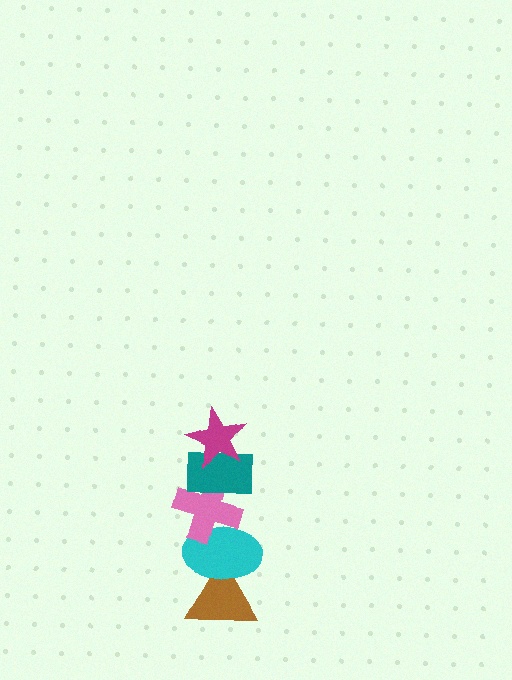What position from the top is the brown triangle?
The brown triangle is 5th from the top.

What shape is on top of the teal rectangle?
The magenta star is on top of the teal rectangle.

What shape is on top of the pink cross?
The teal rectangle is on top of the pink cross.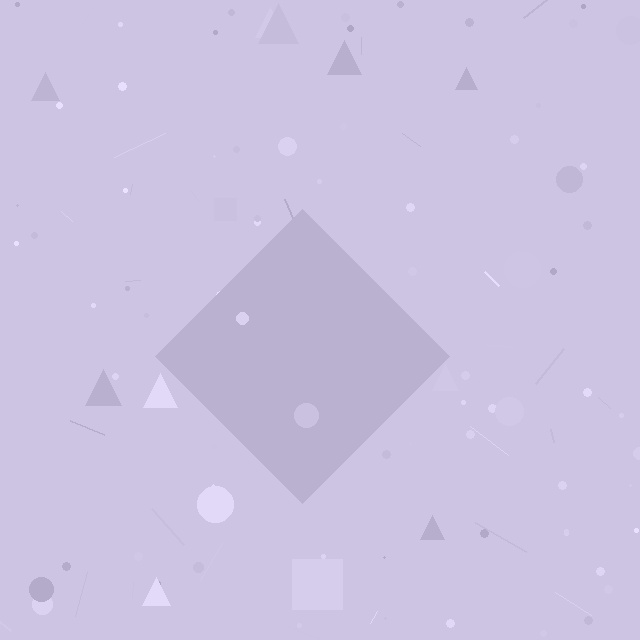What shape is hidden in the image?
A diamond is hidden in the image.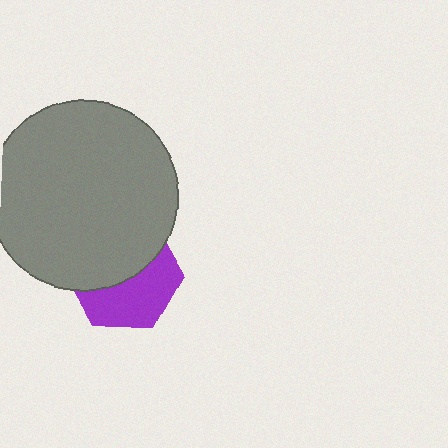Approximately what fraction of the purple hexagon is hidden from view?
Roughly 52% of the purple hexagon is hidden behind the gray circle.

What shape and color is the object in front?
The object in front is a gray circle.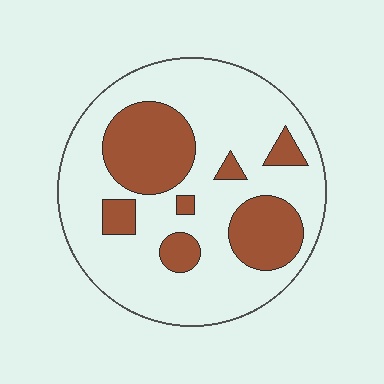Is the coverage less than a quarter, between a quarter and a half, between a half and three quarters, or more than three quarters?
Between a quarter and a half.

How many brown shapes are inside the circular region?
7.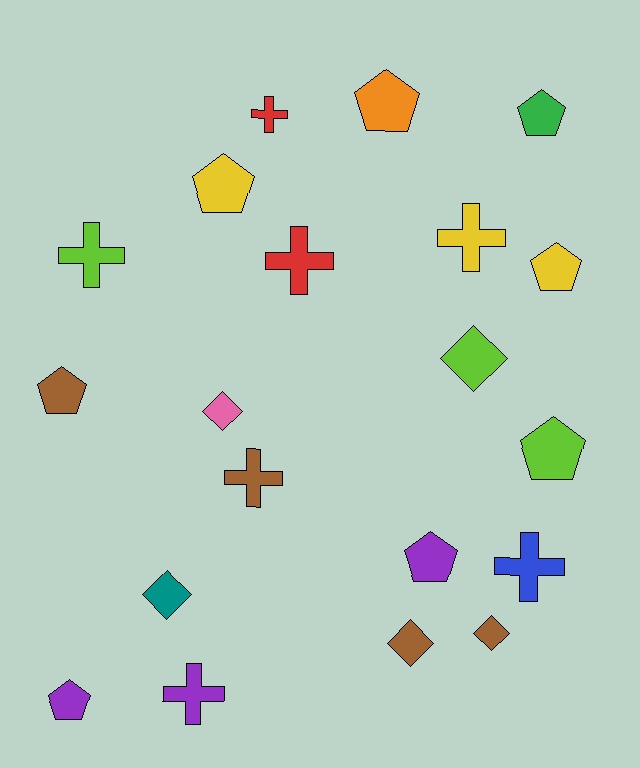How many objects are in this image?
There are 20 objects.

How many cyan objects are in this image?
There are no cyan objects.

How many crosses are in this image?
There are 7 crosses.